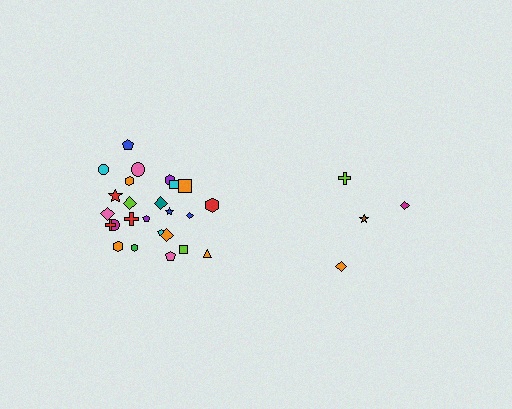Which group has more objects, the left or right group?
The left group.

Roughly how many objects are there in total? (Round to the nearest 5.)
Roughly 30 objects in total.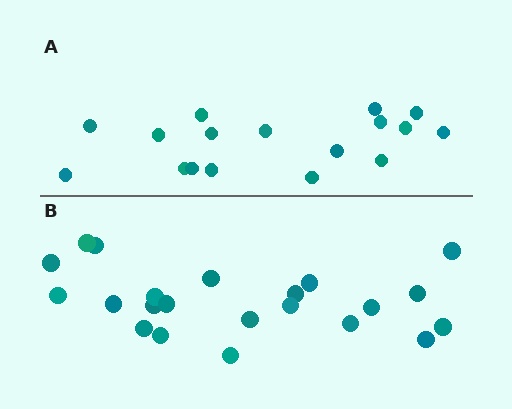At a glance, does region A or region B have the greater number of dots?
Region B (the bottom region) has more dots.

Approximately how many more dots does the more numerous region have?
Region B has about 5 more dots than region A.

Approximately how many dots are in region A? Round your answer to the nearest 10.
About 20 dots. (The exact count is 17, which rounds to 20.)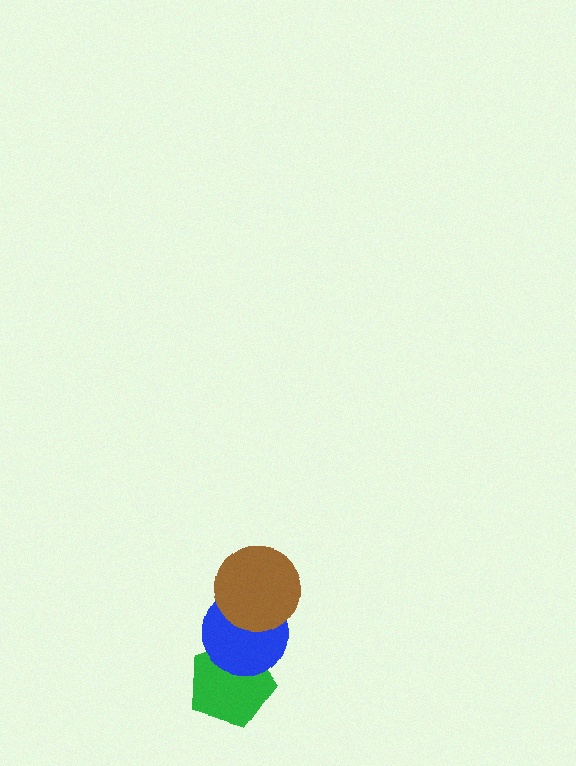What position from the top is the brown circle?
The brown circle is 1st from the top.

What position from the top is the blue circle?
The blue circle is 2nd from the top.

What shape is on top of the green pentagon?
The blue circle is on top of the green pentagon.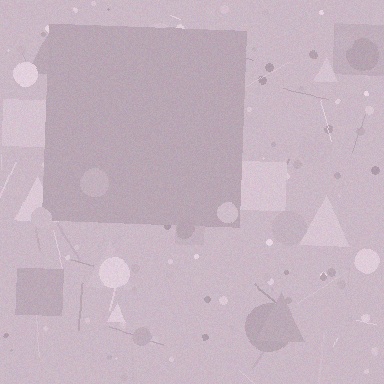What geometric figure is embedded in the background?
A square is embedded in the background.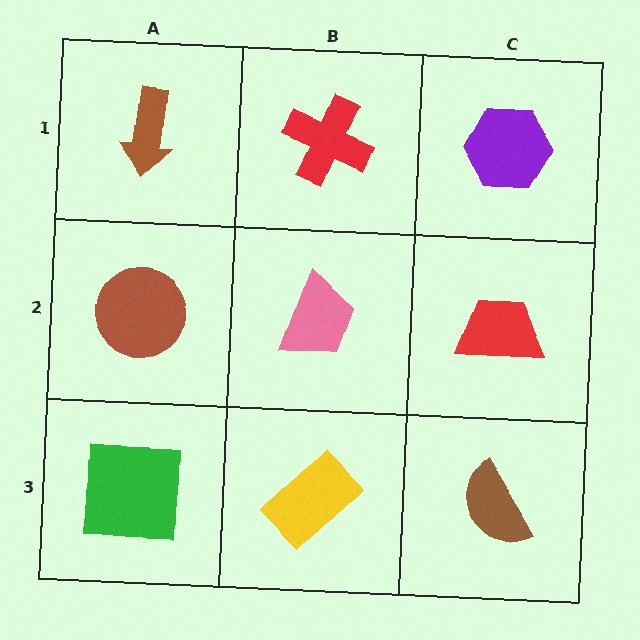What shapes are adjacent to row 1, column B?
A pink trapezoid (row 2, column B), a brown arrow (row 1, column A), a purple hexagon (row 1, column C).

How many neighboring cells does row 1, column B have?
3.